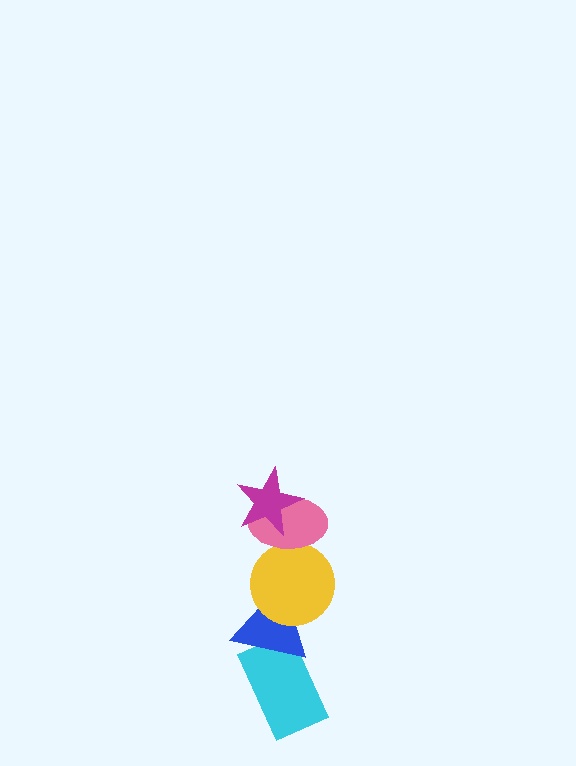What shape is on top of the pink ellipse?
The magenta star is on top of the pink ellipse.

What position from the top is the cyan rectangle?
The cyan rectangle is 5th from the top.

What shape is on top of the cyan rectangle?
The blue triangle is on top of the cyan rectangle.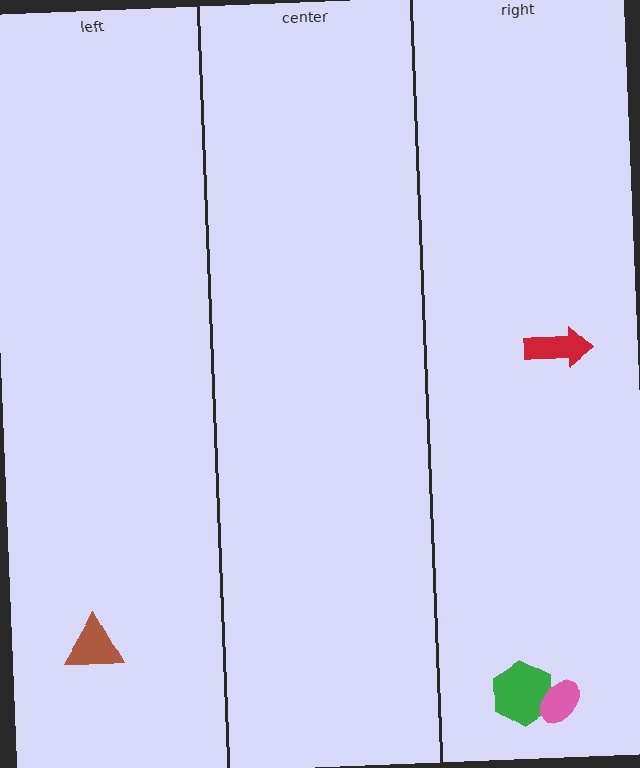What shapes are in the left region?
The brown triangle.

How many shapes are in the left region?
1.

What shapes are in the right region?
The red arrow, the green hexagon, the pink ellipse.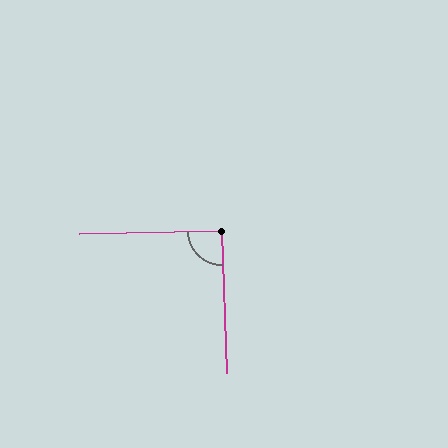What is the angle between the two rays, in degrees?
Approximately 90 degrees.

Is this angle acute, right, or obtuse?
It is approximately a right angle.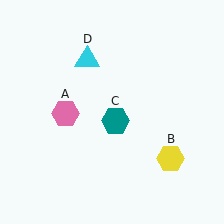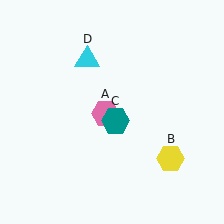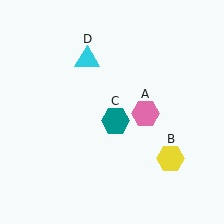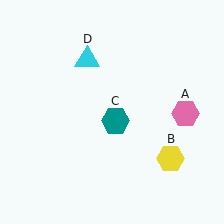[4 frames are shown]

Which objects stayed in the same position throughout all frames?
Yellow hexagon (object B) and teal hexagon (object C) and cyan triangle (object D) remained stationary.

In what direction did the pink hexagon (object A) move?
The pink hexagon (object A) moved right.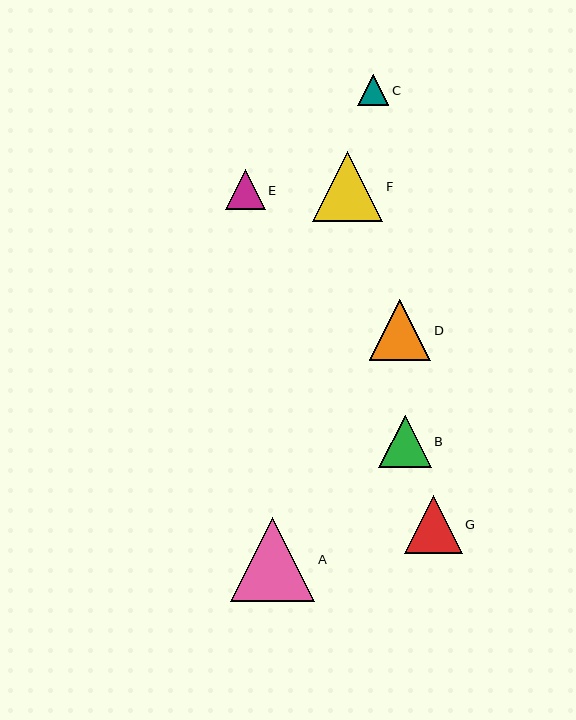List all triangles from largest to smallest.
From largest to smallest: A, F, D, G, B, E, C.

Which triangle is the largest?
Triangle A is the largest with a size of approximately 84 pixels.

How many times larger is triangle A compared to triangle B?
Triangle A is approximately 1.6 times the size of triangle B.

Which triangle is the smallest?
Triangle C is the smallest with a size of approximately 31 pixels.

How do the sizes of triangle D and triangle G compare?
Triangle D and triangle G are approximately the same size.